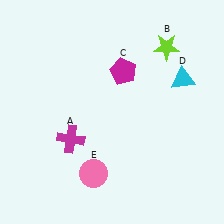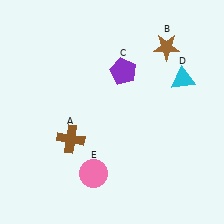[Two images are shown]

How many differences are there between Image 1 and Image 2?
There are 3 differences between the two images.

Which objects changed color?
A changed from magenta to brown. B changed from lime to brown. C changed from magenta to purple.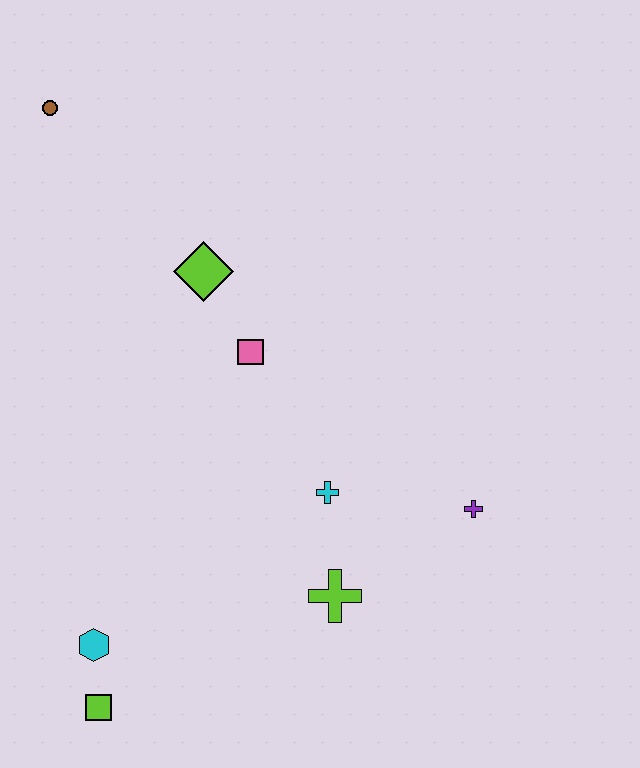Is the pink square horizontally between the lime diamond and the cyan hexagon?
No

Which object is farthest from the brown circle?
The lime square is farthest from the brown circle.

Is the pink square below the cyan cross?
No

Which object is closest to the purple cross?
The cyan cross is closest to the purple cross.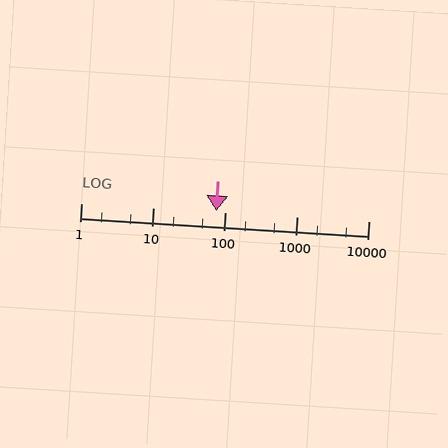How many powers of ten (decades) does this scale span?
The scale spans 4 decades, from 1 to 10000.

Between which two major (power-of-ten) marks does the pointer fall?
The pointer is between 10 and 100.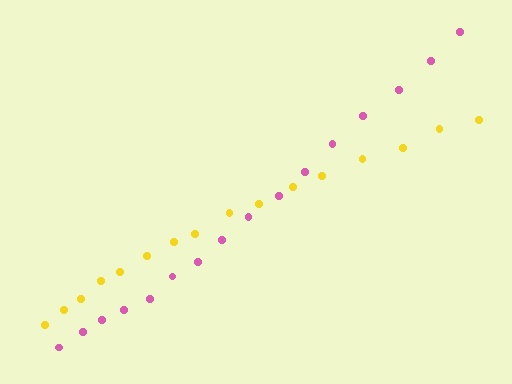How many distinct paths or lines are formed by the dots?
There are 2 distinct paths.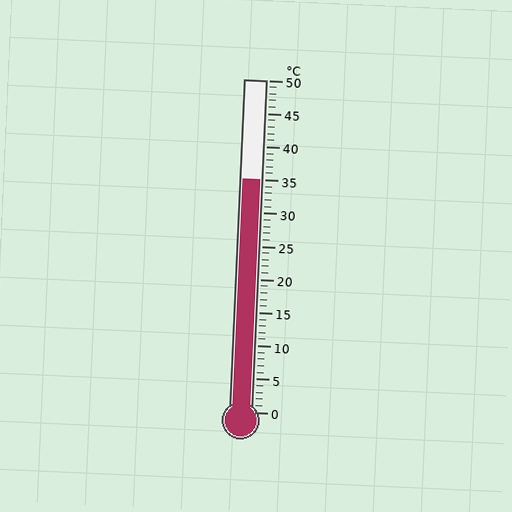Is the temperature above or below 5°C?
The temperature is above 5°C.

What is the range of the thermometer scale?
The thermometer scale ranges from 0°C to 50°C.